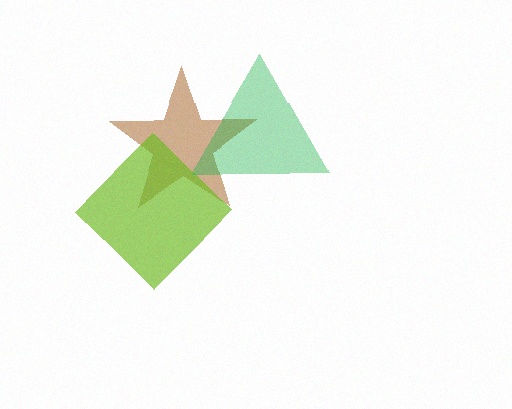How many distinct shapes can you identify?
There are 3 distinct shapes: a brown star, a lime diamond, a green triangle.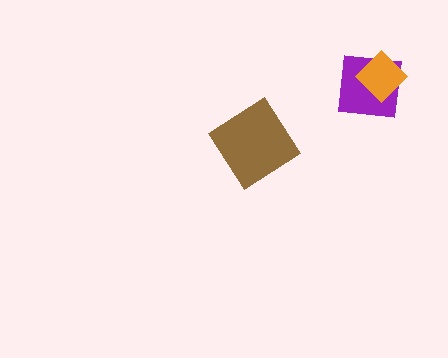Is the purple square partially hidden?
Yes, it is partially covered by another shape.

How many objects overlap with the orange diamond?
1 object overlaps with the orange diamond.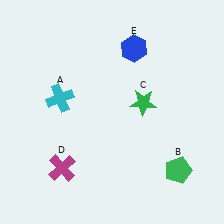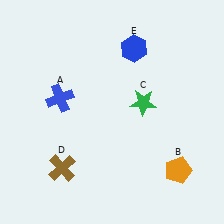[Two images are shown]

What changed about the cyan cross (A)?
In Image 1, A is cyan. In Image 2, it changed to blue.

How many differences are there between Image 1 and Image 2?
There are 3 differences between the two images.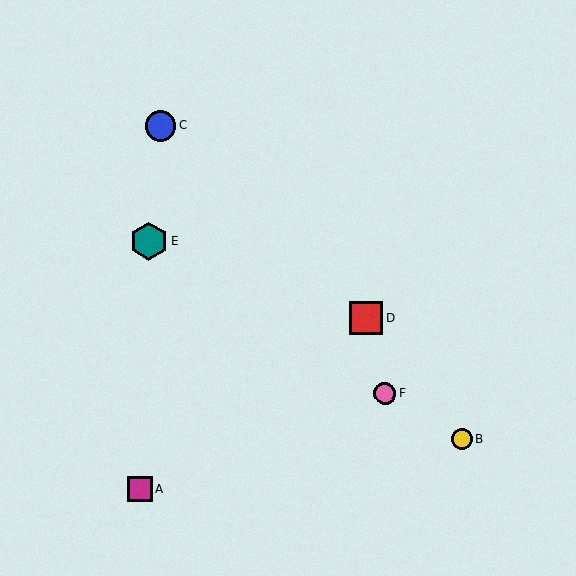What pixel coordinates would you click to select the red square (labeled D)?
Click at (367, 318) to select the red square D.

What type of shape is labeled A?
Shape A is a magenta square.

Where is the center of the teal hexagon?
The center of the teal hexagon is at (149, 241).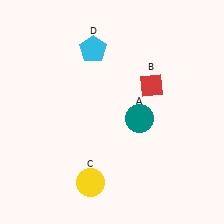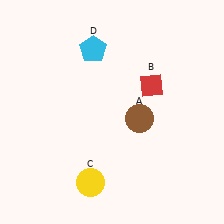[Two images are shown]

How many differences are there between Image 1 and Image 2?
There is 1 difference between the two images.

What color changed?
The circle (A) changed from teal in Image 1 to brown in Image 2.